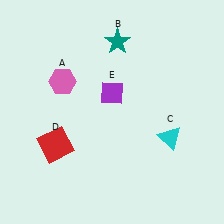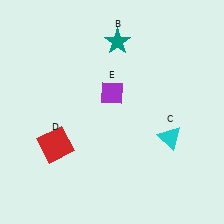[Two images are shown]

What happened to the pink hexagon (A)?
The pink hexagon (A) was removed in Image 2. It was in the top-left area of Image 1.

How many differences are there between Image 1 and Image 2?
There is 1 difference between the two images.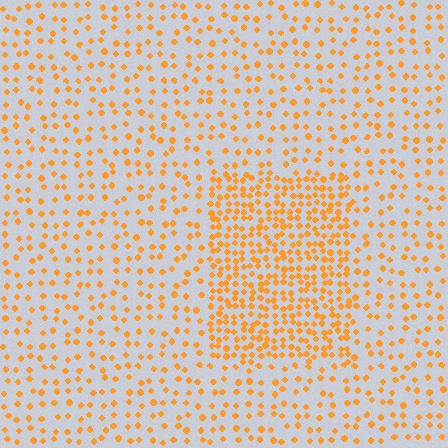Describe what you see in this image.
The image contains small orange elements arranged at two different densities. A rectangle-shaped region is visible where the elements are more densely packed than the surrounding area.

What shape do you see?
I see a rectangle.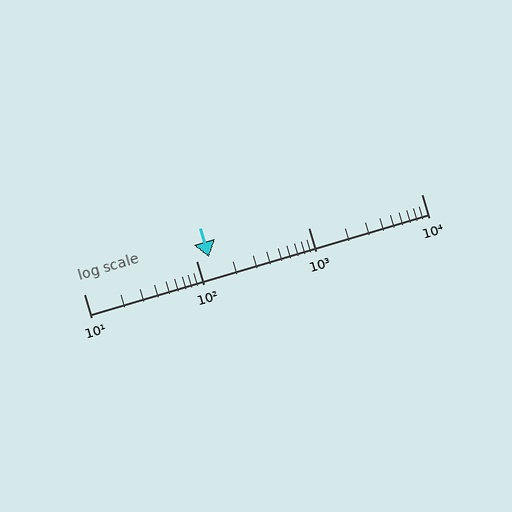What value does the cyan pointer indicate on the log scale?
The pointer indicates approximately 130.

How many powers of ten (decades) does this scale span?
The scale spans 3 decades, from 10 to 10000.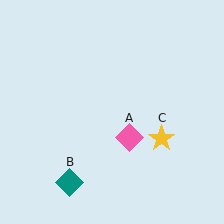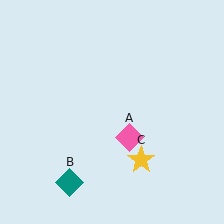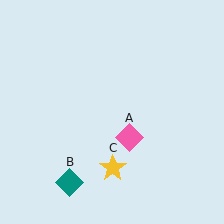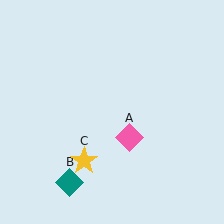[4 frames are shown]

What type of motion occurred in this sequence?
The yellow star (object C) rotated clockwise around the center of the scene.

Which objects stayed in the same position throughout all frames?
Pink diamond (object A) and teal diamond (object B) remained stationary.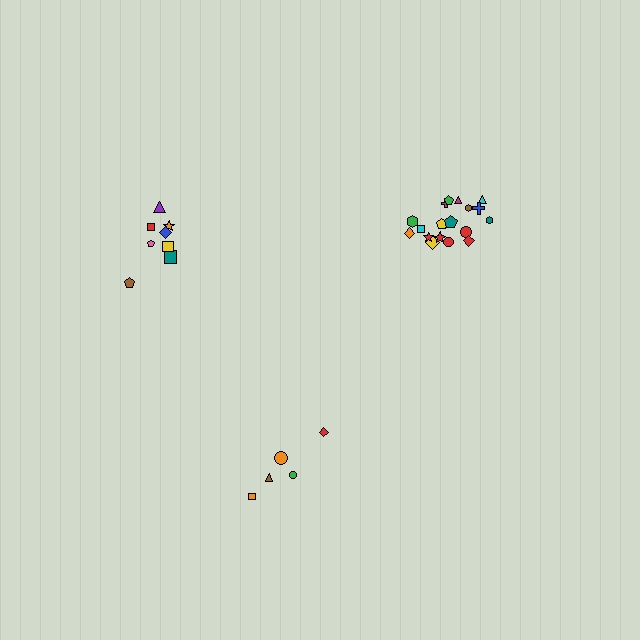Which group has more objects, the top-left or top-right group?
The top-right group.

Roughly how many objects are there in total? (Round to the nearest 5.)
Roughly 30 objects in total.